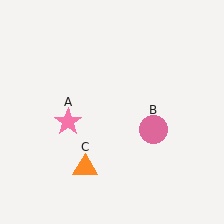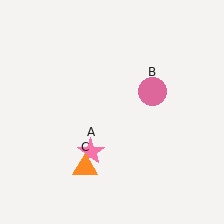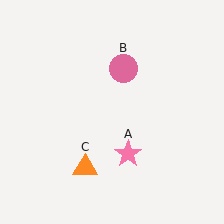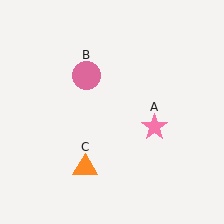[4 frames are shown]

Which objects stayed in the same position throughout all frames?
Orange triangle (object C) remained stationary.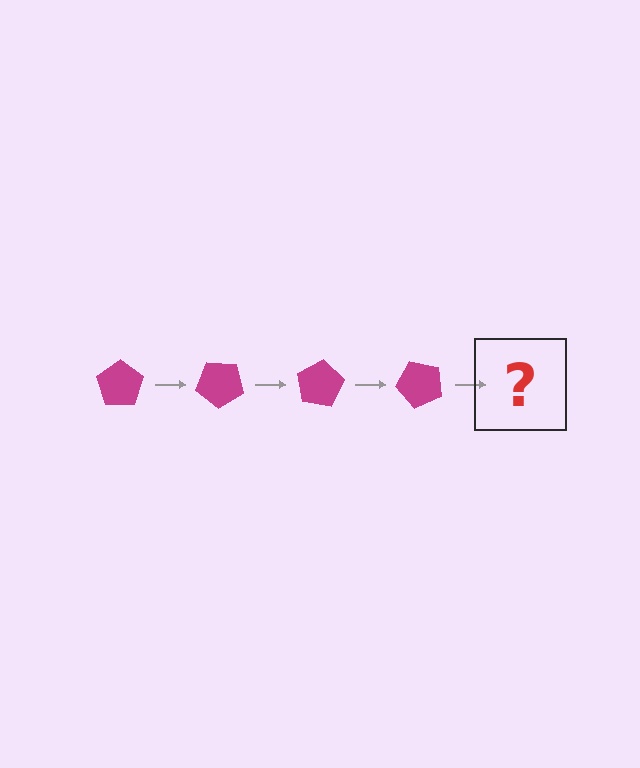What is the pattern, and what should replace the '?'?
The pattern is that the pentagon rotates 40 degrees each step. The '?' should be a magenta pentagon rotated 160 degrees.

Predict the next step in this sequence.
The next step is a magenta pentagon rotated 160 degrees.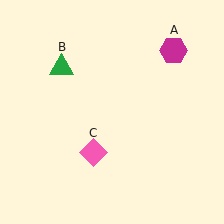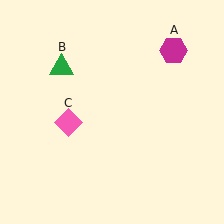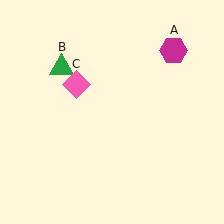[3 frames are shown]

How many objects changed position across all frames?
1 object changed position: pink diamond (object C).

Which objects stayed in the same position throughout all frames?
Magenta hexagon (object A) and green triangle (object B) remained stationary.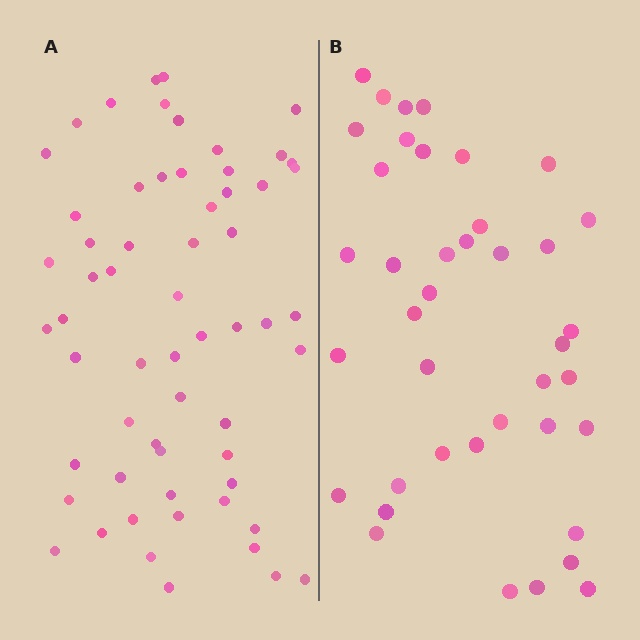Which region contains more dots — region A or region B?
Region A (the left region) has more dots.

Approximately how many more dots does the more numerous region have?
Region A has approximately 20 more dots than region B.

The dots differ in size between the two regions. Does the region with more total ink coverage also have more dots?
No. Region B has more total ink coverage because its dots are larger, but region A actually contains more individual dots. Total area can be misleading — the number of items is what matters here.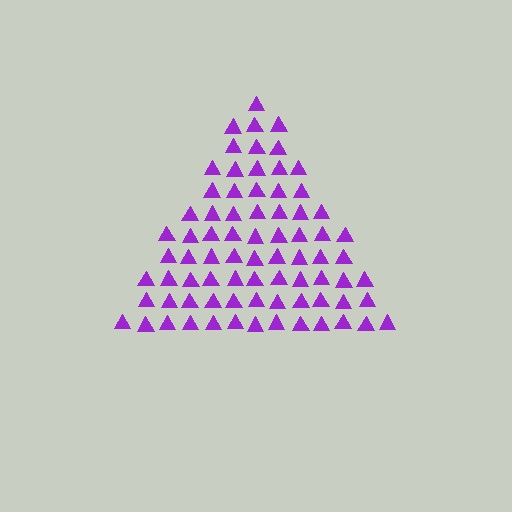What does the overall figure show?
The overall figure shows a triangle.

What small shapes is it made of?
It is made of small triangles.